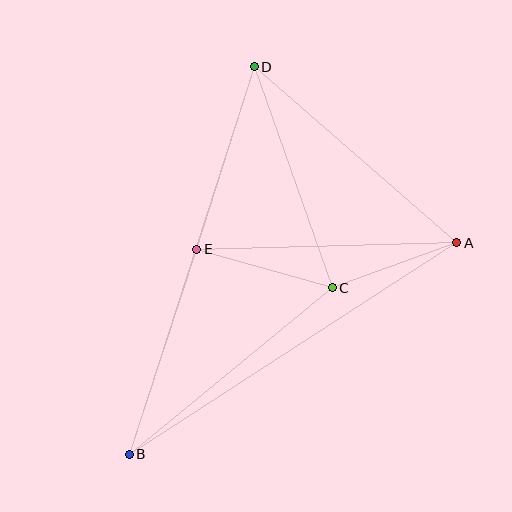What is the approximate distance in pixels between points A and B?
The distance between A and B is approximately 390 pixels.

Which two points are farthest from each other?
Points B and D are farthest from each other.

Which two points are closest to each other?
Points A and C are closest to each other.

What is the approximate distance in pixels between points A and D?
The distance between A and D is approximately 268 pixels.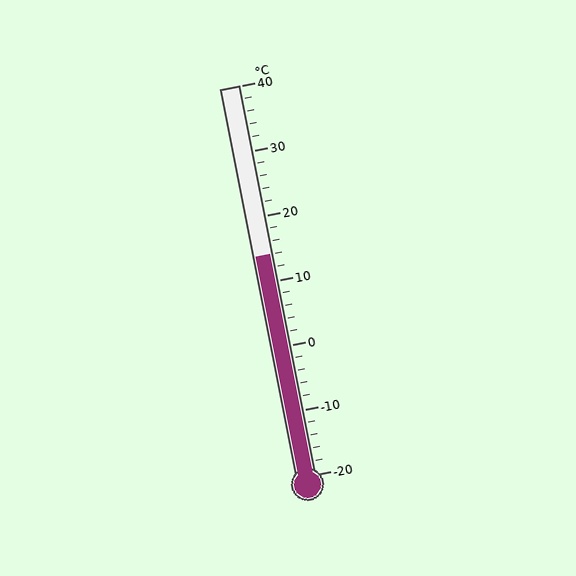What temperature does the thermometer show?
The thermometer shows approximately 14°C.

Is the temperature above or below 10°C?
The temperature is above 10°C.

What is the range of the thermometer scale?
The thermometer scale ranges from -20°C to 40°C.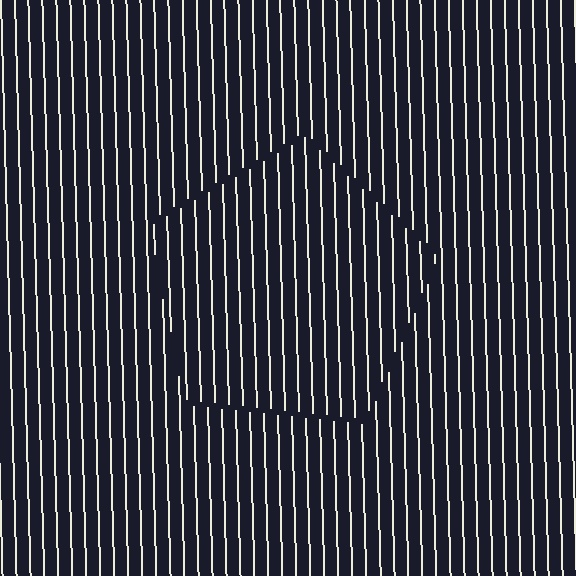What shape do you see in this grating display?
An illusory pentagon. The interior of the shape contains the same grating, shifted by half a period — the contour is defined by the phase discontinuity where line-ends from the inner and outer gratings abut.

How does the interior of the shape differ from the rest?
The interior of the shape contains the same grating, shifted by half a period — the contour is defined by the phase discontinuity where line-ends from the inner and outer gratings abut.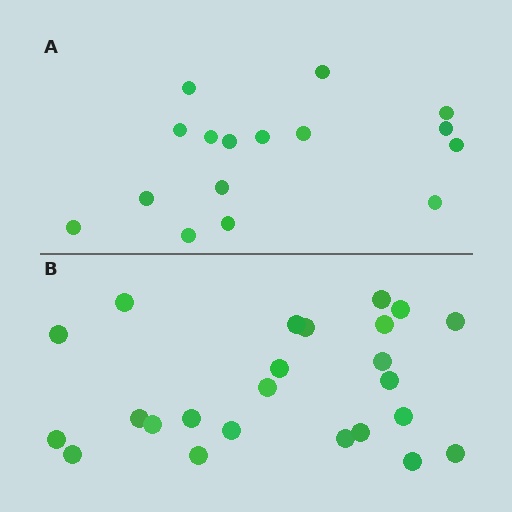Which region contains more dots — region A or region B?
Region B (the bottom region) has more dots.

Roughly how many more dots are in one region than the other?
Region B has roughly 8 or so more dots than region A.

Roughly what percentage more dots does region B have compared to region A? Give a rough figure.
About 50% more.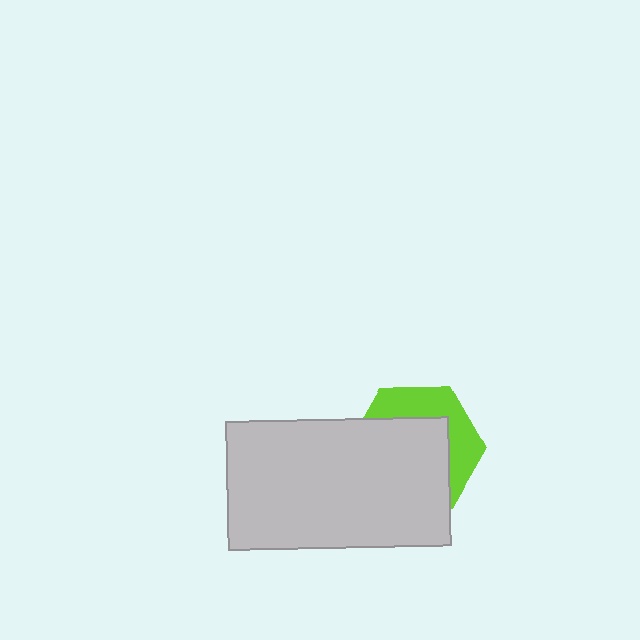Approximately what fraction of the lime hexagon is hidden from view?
Roughly 64% of the lime hexagon is hidden behind the light gray rectangle.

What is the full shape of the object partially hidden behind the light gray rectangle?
The partially hidden object is a lime hexagon.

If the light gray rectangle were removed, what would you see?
You would see the complete lime hexagon.